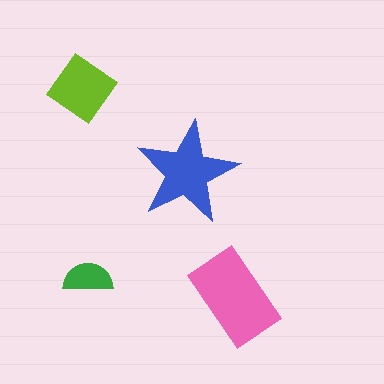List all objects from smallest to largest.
The green semicircle, the lime diamond, the blue star, the pink rectangle.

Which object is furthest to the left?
The lime diamond is leftmost.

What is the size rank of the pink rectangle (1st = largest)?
1st.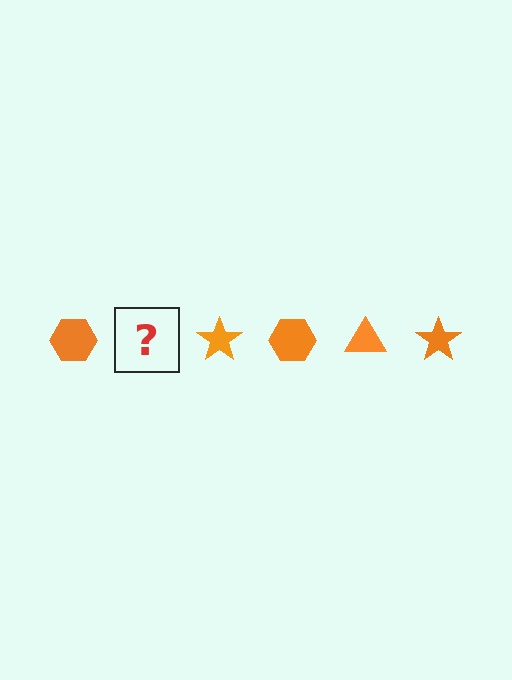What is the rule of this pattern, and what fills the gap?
The rule is that the pattern cycles through hexagon, triangle, star shapes in orange. The gap should be filled with an orange triangle.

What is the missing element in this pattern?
The missing element is an orange triangle.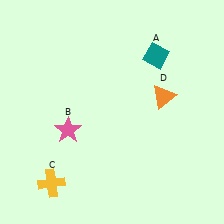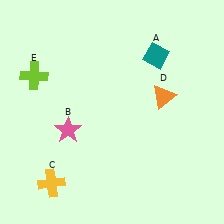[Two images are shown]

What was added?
A lime cross (E) was added in Image 2.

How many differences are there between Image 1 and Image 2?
There is 1 difference between the two images.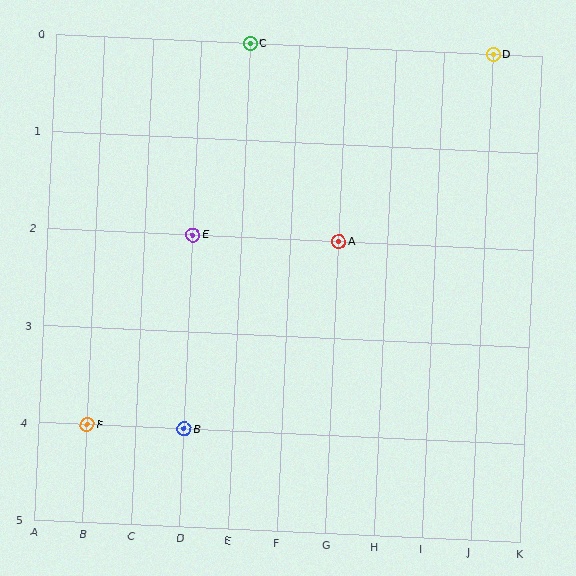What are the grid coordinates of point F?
Point F is at grid coordinates (B, 4).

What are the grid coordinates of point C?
Point C is at grid coordinates (E, 0).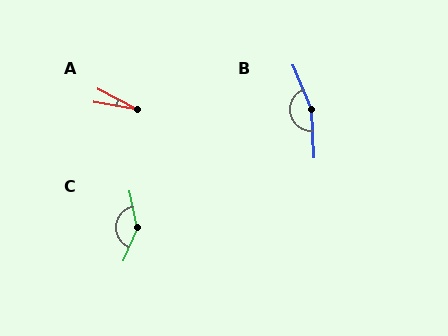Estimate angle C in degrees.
Approximately 146 degrees.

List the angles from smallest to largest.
A (18°), C (146°), B (161°).